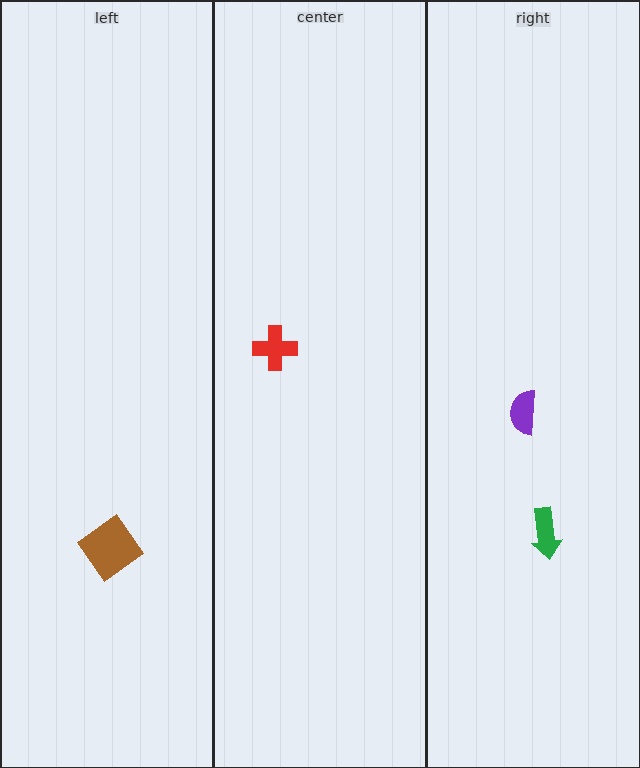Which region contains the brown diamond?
The left region.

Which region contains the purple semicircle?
The right region.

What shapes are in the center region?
The red cross.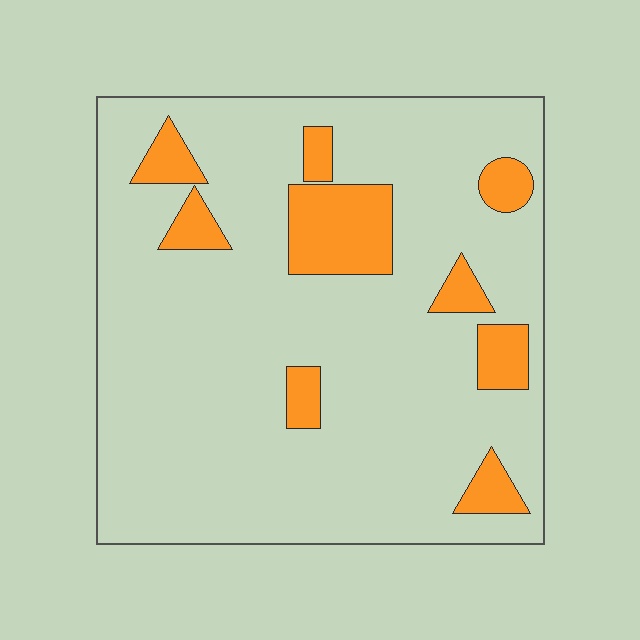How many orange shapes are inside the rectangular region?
9.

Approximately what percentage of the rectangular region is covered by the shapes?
Approximately 15%.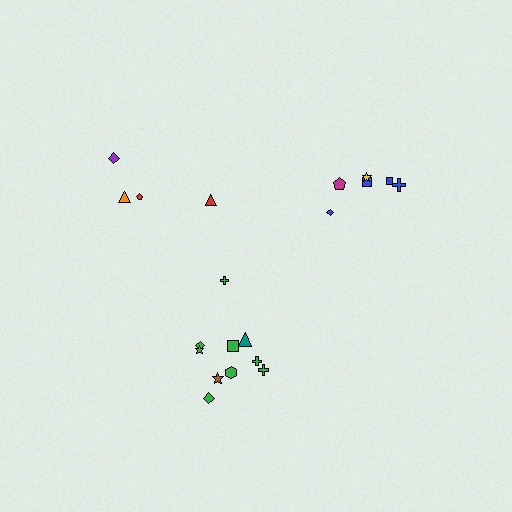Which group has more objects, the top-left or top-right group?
The top-right group.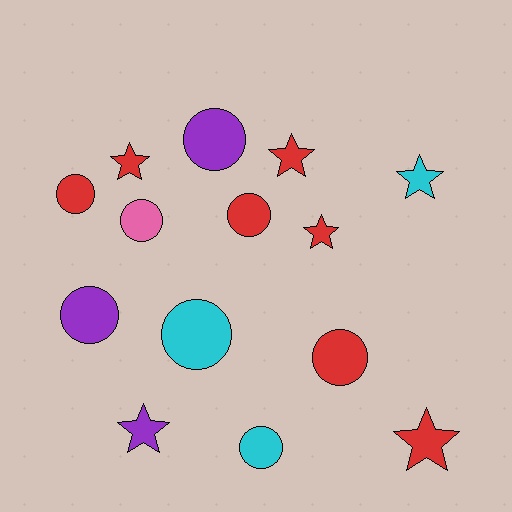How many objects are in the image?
There are 14 objects.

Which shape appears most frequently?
Circle, with 8 objects.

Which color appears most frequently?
Red, with 7 objects.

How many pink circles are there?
There is 1 pink circle.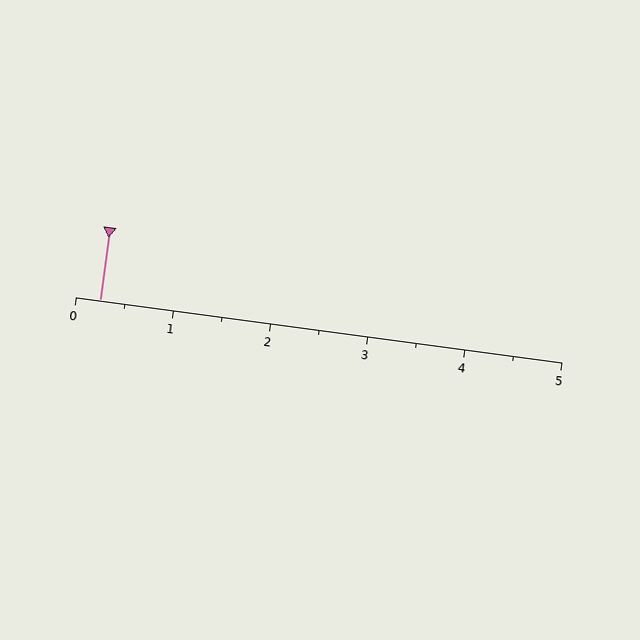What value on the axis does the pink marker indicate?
The marker indicates approximately 0.2.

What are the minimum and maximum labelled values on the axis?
The axis runs from 0 to 5.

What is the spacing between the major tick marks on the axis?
The major ticks are spaced 1 apart.